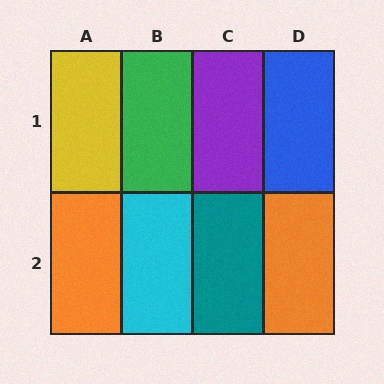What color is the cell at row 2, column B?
Cyan.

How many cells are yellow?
1 cell is yellow.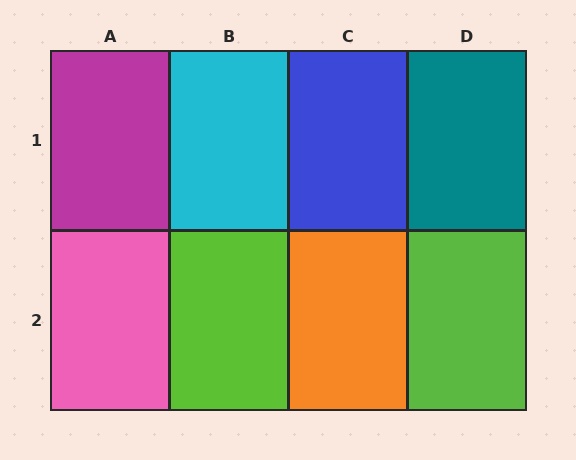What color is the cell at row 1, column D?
Teal.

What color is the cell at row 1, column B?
Cyan.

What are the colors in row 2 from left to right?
Pink, lime, orange, lime.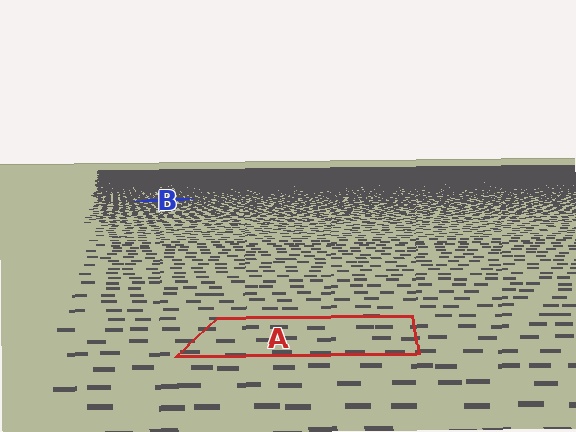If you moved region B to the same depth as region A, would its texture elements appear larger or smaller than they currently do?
They would appear larger. At a closer depth, the same texture elements are projected at a bigger on-screen size.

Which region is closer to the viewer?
Region A is closer. The texture elements there are larger and more spread out.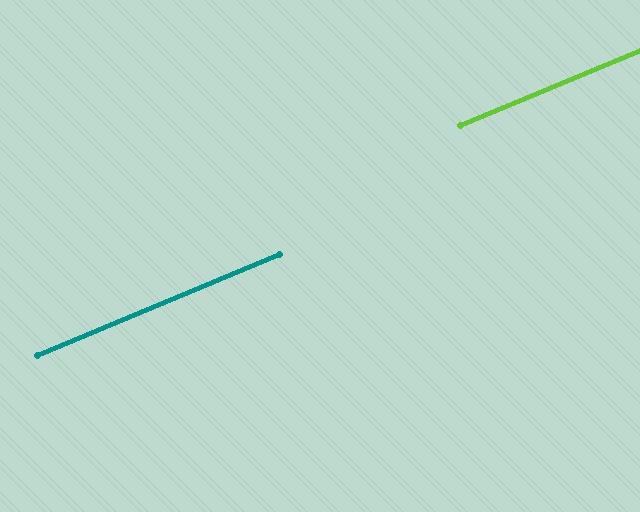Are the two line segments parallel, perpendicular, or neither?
Parallel — their directions differ by only 0.1°.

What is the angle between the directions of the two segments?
Approximately 0 degrees.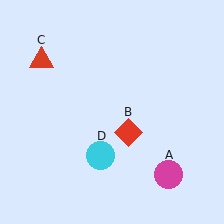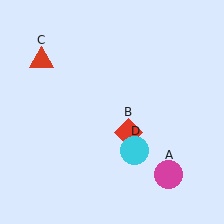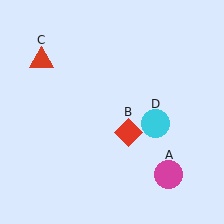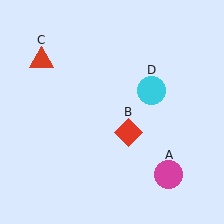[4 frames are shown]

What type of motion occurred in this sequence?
The cyan circle (object D) rotated counterclockwise around the center of the scene.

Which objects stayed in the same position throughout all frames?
Magenta circle (object A) and red diamond (object B) and red triangle (object C) remained stationary.